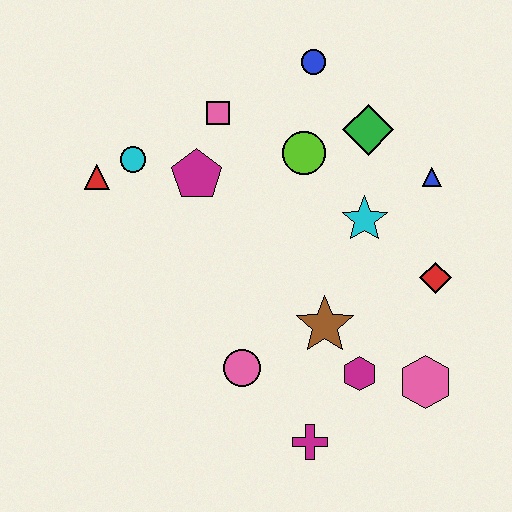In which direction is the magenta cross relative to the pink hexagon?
The magenta cross is to the left of the pink hexagon.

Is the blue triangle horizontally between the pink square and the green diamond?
No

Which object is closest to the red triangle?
The cyan circle is closest to the red triangle.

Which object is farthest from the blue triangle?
The red triangle is farthest from the blue triangle.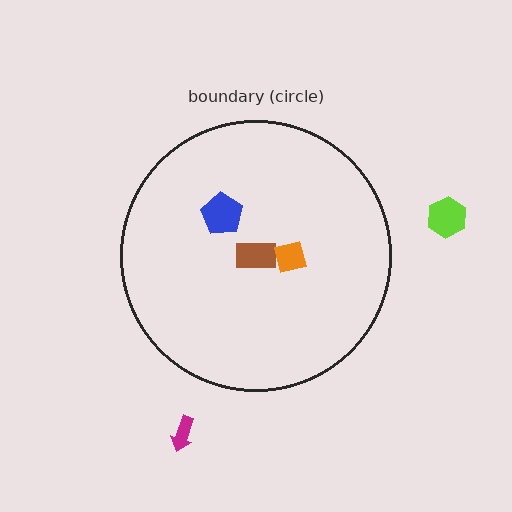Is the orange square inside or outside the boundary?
Inside.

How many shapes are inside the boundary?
3 inside, 2 outside.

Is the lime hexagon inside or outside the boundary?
Outside.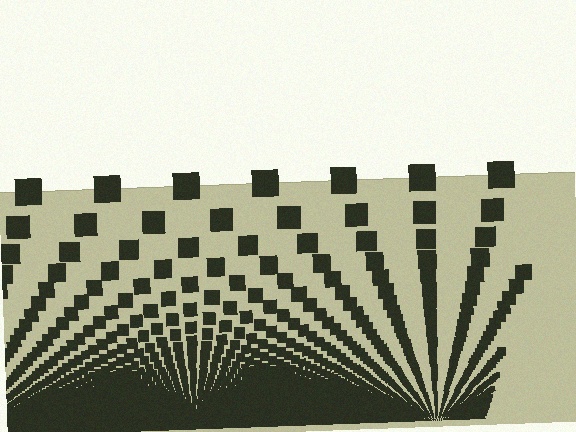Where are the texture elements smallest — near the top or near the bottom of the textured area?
Near the bottom.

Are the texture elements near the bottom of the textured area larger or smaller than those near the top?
Smaller. The gradient is inverted — elements near the bottom are smaller and denser.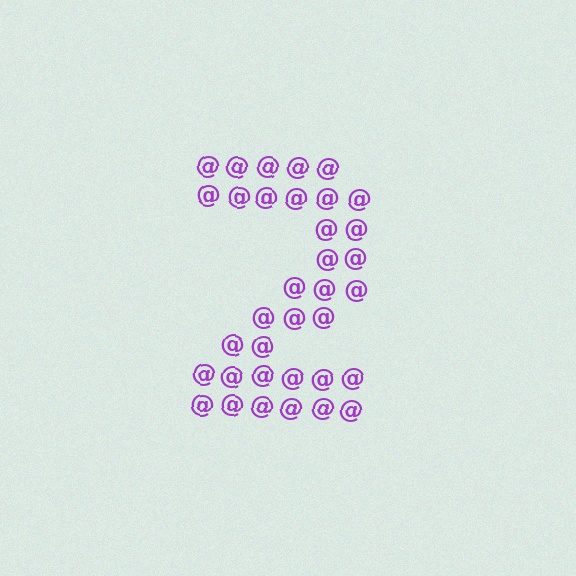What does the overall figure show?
The overall figure shows the digit 2.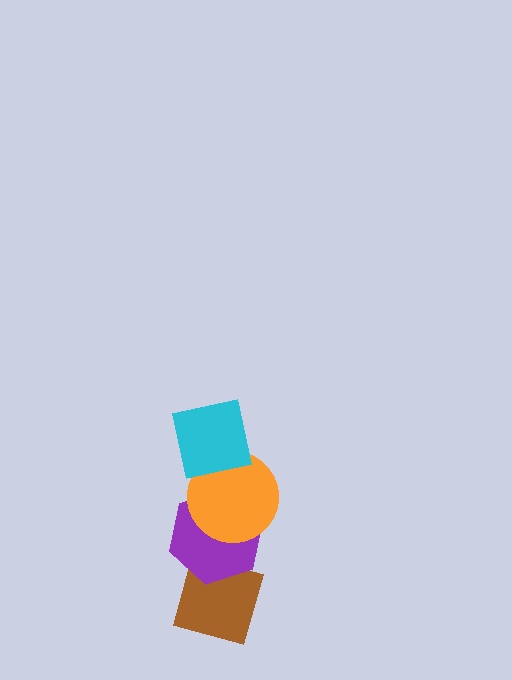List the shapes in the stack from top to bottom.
From top to bottom: the cyan square, the orange circle, the purple hexagon, the brown diamond.